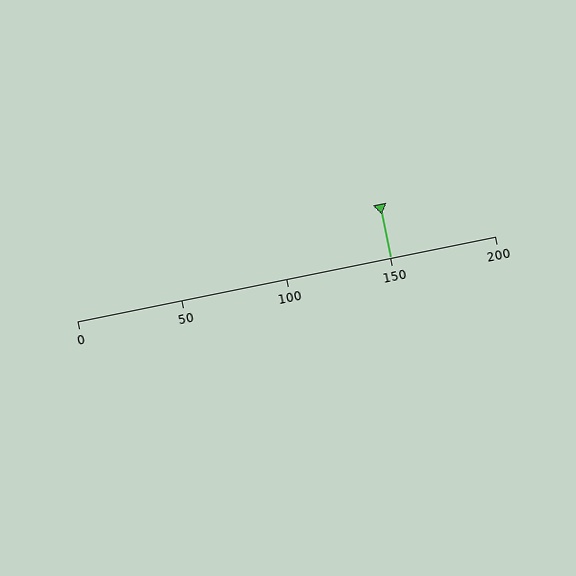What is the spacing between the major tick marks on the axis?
The major ticks are spaced 50 apart.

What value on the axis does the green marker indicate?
The marker indicates approximately 150.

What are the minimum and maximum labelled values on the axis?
The axis runs from 0 to 200.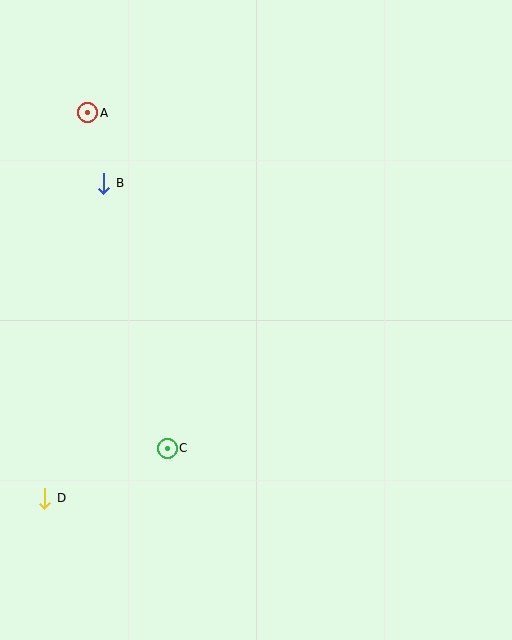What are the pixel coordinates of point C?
Point C is at (167, 448).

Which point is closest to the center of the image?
Point C at (167, 448) is closest to the center.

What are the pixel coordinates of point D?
Point D is at (45, 498).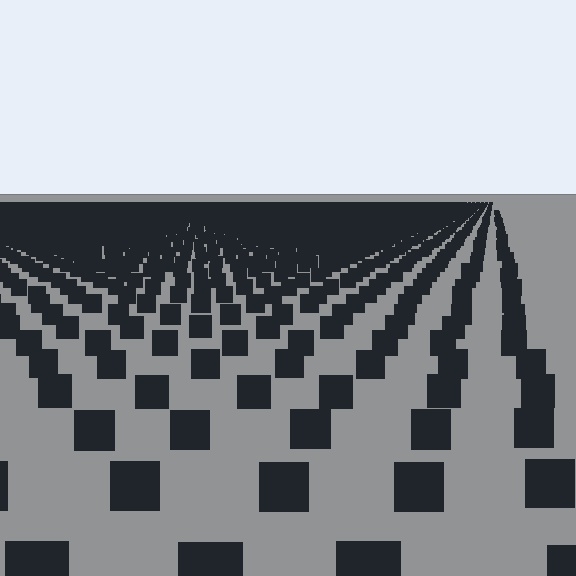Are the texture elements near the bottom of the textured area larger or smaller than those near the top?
Larger. Near the bottom, elements are closer to the viewer and appear at a bigger on-screen size.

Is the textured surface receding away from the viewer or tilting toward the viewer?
The surface is receding away from the viewer. Texture elements get smaller and denser toward the top.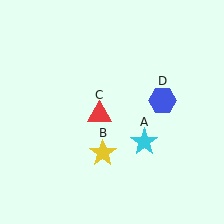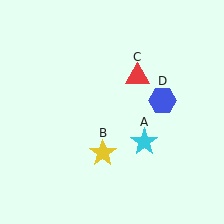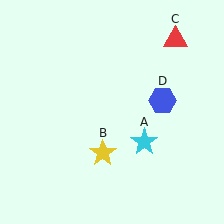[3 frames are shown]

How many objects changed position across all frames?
1 object changed position: red triangle (object C).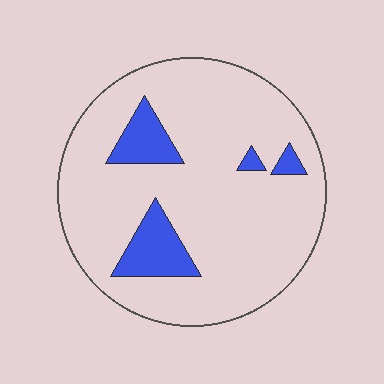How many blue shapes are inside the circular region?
4.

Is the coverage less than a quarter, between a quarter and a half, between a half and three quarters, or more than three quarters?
Less than a quarter.